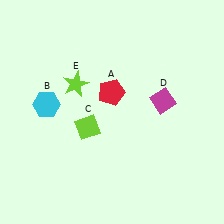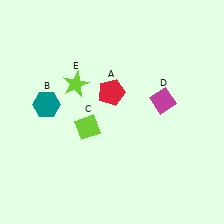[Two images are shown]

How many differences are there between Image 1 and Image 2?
There is 1 difference between the two images.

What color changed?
The hexagon (B) changed from cyan in Image 1 to teal in Image 2.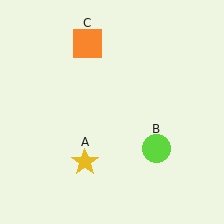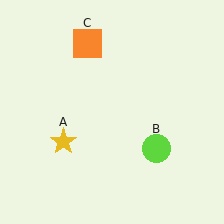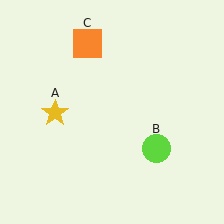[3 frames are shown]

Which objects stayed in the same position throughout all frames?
Lime circle (object B) and orange square (object C) remained stationary.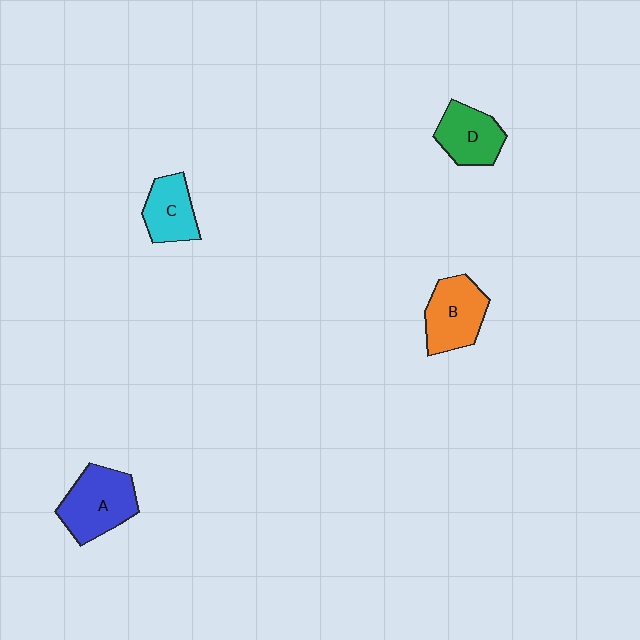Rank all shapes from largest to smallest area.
From largest to smallest: A (blue), B (orange), D (green), C (cyan).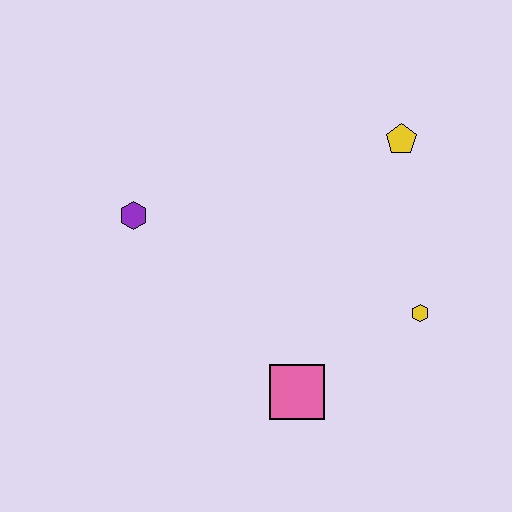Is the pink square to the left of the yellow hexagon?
Yes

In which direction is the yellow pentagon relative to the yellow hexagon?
The yellow pentagon is above the yellow hexagon.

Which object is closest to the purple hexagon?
The pink square is closest to the purple hexagon.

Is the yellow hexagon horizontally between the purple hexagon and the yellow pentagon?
No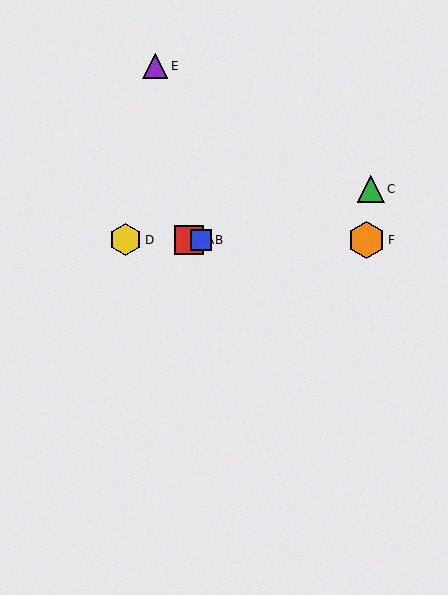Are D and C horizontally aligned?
No, D is at y≈240 and C is at y≈189.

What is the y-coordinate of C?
Object C is at y≈189.